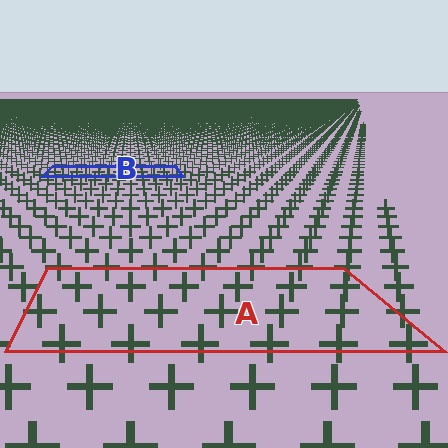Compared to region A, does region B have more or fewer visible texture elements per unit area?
Region B has more texture elements per unit area — they are packed more densely because it is farther away.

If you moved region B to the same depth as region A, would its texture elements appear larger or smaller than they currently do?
They would appear larger. At a closer depth, the same texture elements are projected at a bigger on-screen size.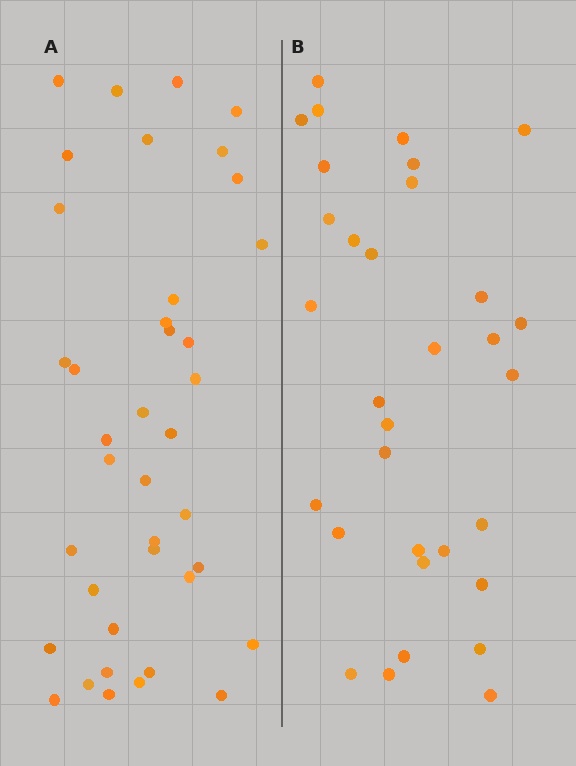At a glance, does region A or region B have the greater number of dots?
Region A (the left region) has more dots.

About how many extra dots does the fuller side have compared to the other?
Region A has roughly 8 or so more dots than region B.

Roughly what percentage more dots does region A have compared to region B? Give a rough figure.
About 20% more.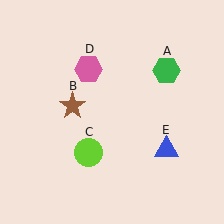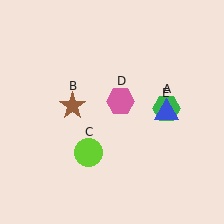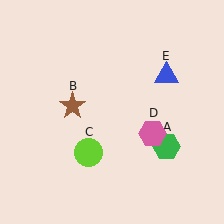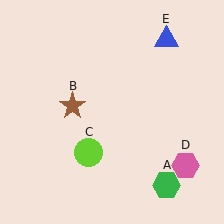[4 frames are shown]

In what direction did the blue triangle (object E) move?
The blue triangle (object E) moved up.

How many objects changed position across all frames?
3 objects changed position: green hexagon (object A), pink hexagon (object D), blue triangle (object E).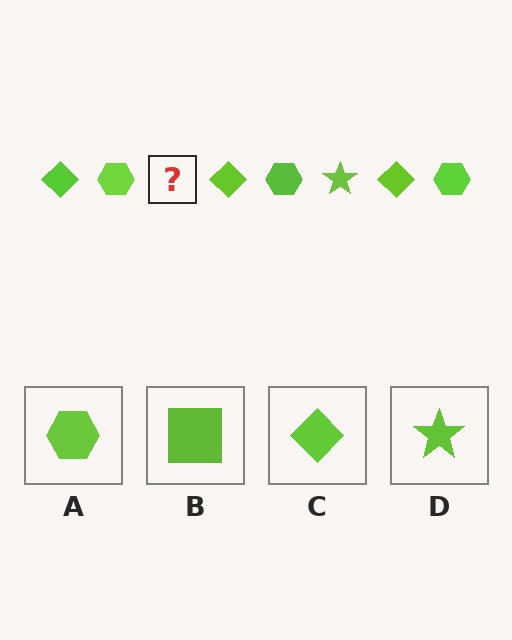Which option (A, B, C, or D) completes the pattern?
D.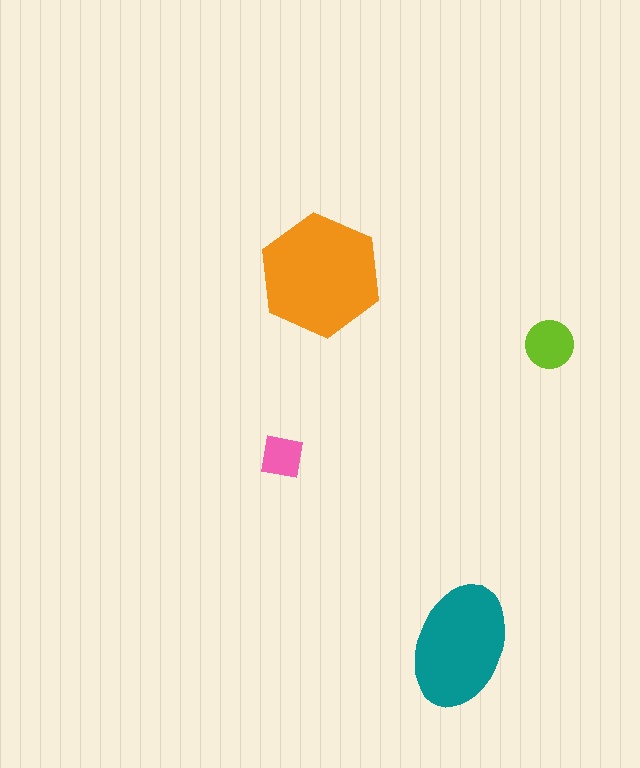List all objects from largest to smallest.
The orange hexagon, the teal ellipse, the lime circle, the pink square.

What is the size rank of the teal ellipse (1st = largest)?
2nd.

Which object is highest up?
The orange hexagon is topmost.